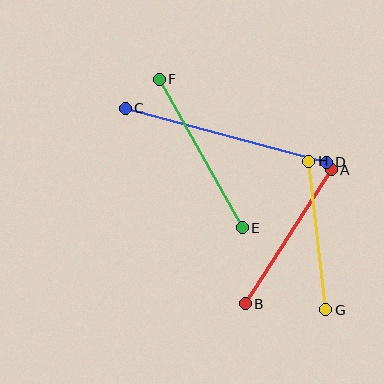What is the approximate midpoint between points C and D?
The midpoint is at approximately (226, 135) pixels.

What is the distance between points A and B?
The distance is approximately 160 pixels.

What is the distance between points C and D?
The distance is approximately 208 pixels.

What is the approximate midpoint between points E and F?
The midpoint is at approximately (201, 153) pixels.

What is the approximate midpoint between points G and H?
The midpoint is at approximately (317, 235) pixels.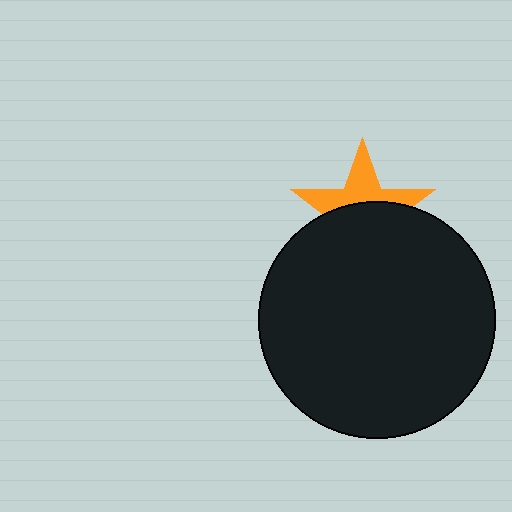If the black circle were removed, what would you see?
You would see the complete orange star.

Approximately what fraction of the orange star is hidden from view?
Roughly 57% of the orange star is hidden behind the black circle.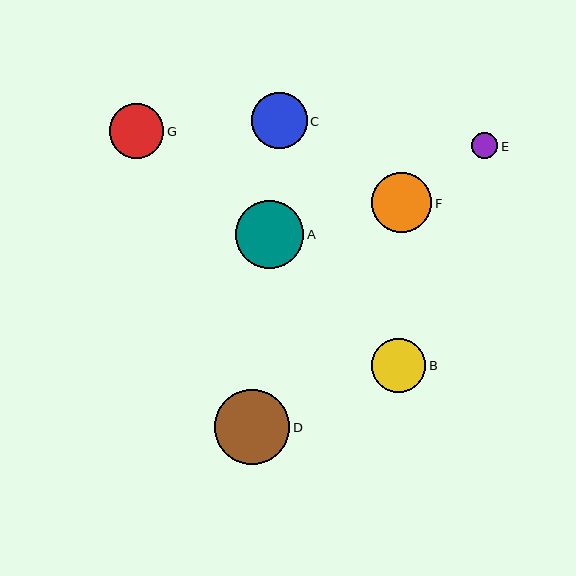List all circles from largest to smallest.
From largest to smallest: D, A, F, C, G, B, E.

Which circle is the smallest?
Circle E is the smallest with a size of approximately 26 pixels.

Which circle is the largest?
Circle D is the largest with a size of approximately 75 pixels.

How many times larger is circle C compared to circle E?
Circle C is approximately 2.2 times the size of circle E.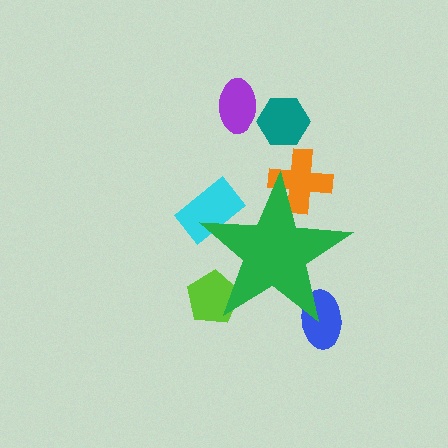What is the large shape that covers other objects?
A green star.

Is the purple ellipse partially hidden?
No, the purple ellipse is fully visible.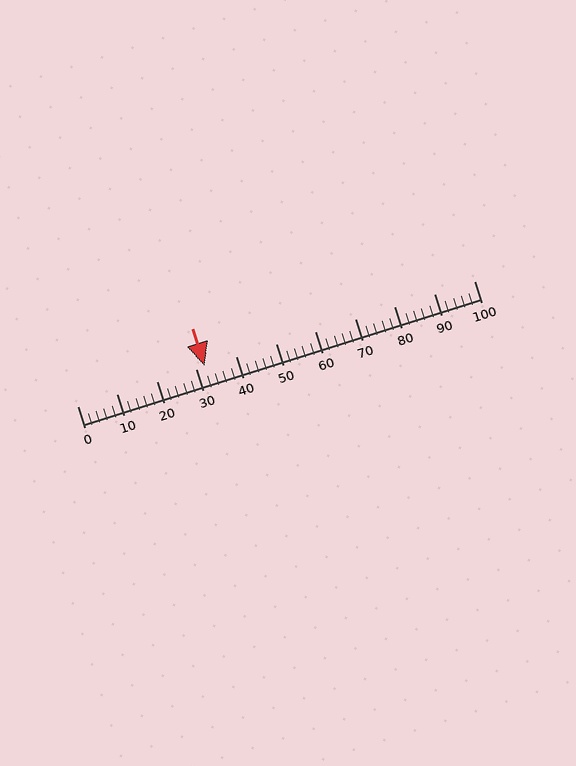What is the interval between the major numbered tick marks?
The major tick marks are spaced 10 units apart.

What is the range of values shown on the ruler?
The ruler shows values from 0 to 100.